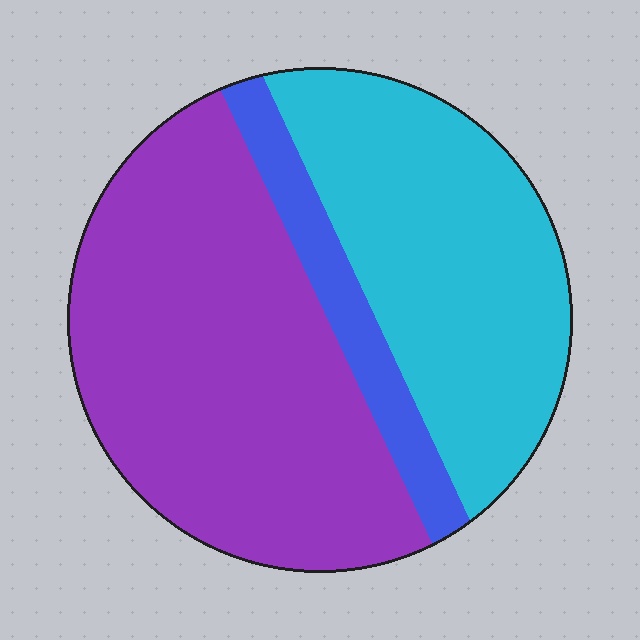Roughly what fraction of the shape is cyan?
Cyan takes up about three eighths (3/8) of the shape.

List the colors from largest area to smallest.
From largest to smallest: purple, cyan, blue.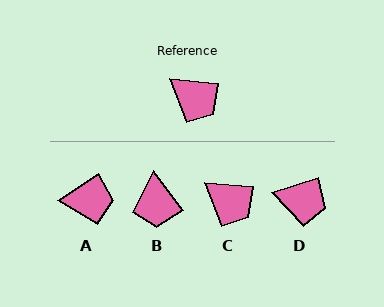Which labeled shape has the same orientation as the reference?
C.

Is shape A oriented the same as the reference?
No, it is off by about 38 degrees.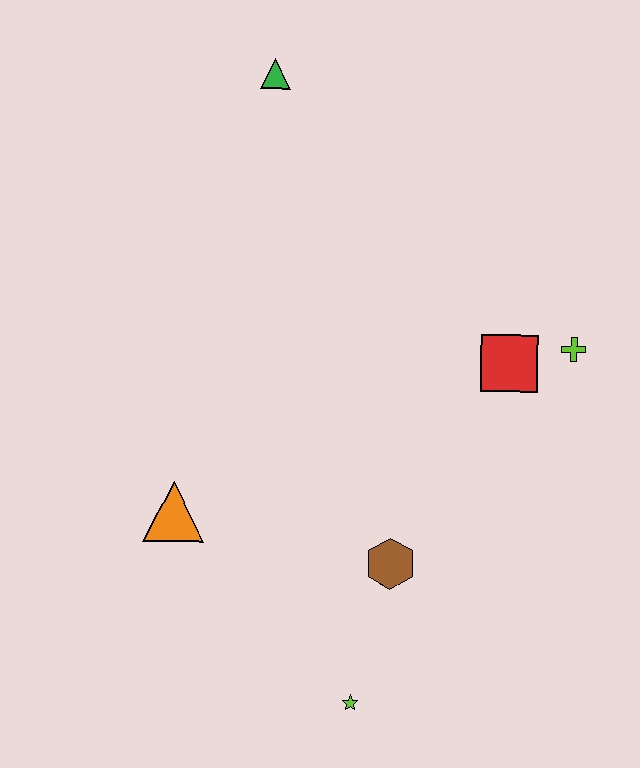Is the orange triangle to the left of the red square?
Yes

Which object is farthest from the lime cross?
The orange triangle is farthest from the lime cross.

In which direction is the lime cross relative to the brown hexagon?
The lime cross is above the brown hexagon.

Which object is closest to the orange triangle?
The brown hexagon is closest to the orange triangle.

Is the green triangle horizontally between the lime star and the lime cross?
No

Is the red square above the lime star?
Yes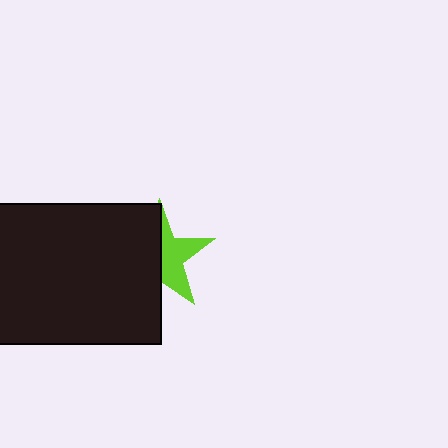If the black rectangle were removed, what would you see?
You would see the complete lime star.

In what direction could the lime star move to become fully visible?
The lime star could move right. That would shift it out from behind the black rectangle entirely.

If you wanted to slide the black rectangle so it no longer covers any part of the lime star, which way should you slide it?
Slide it left — that is the most direct way to separate the two shapes.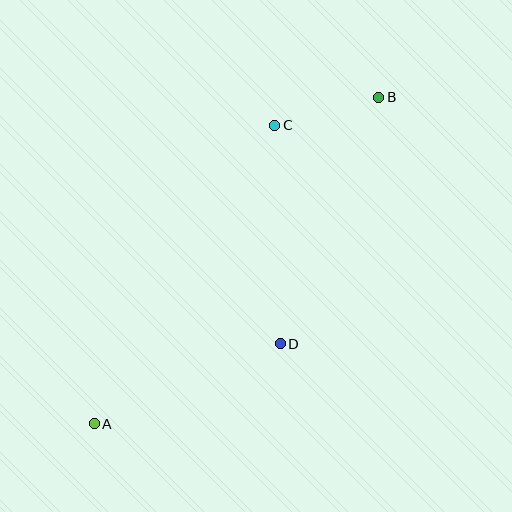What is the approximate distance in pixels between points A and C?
The distance between A and C is approximately 349 pixels.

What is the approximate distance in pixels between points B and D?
The distance between B and D is approximately 266 pixels.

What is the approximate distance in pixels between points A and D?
The distance between A and D is approximately 202 pixels.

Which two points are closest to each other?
Points B and C are closest to each other.